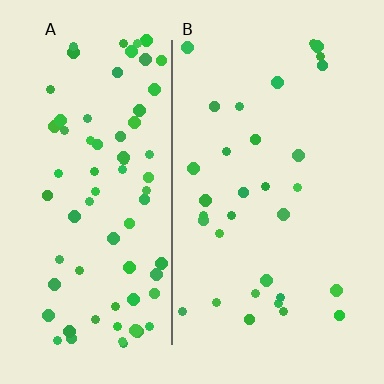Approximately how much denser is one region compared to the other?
Approximately 2.4× — region A over region B.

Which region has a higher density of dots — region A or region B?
A (the left).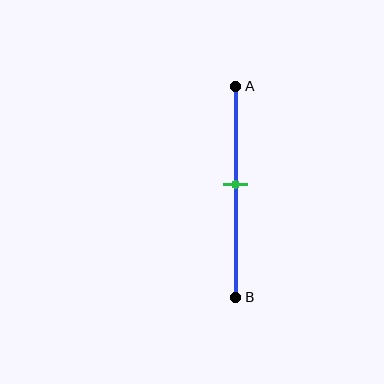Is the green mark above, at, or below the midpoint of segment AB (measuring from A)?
The green mark is above the midpoint of segment AB.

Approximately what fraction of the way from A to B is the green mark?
The green mark is approximately 45% of the way from A to B.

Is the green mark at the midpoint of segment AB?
No, the mark is at about 45% from A, not at the 50% midpoint.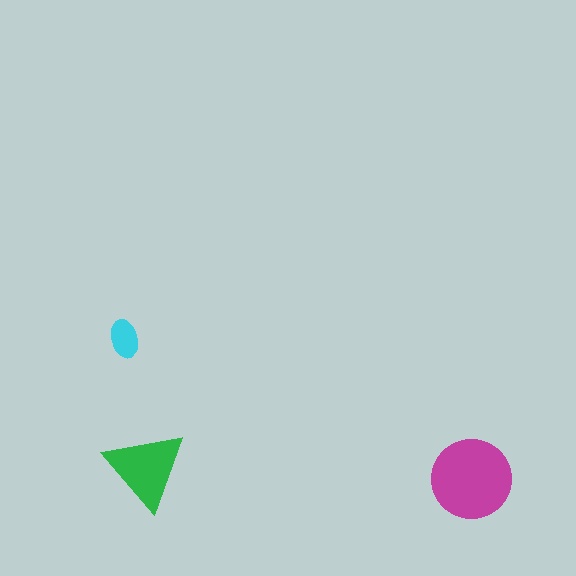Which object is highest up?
The cyan ellipse is topmost.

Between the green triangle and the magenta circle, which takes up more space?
The magenta circle.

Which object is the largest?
The magenta circle.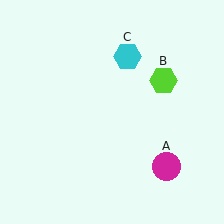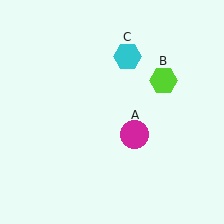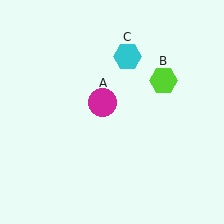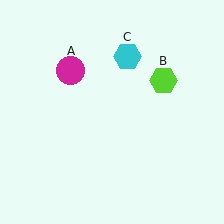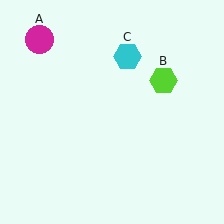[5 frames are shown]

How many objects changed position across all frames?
1 object changed position: magenta circle (object A).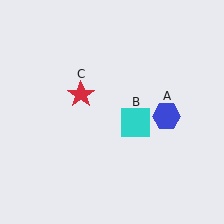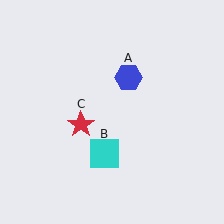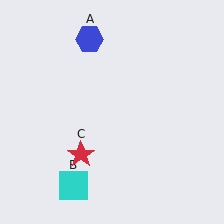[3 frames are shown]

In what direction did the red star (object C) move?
The red star (object C) moved down.